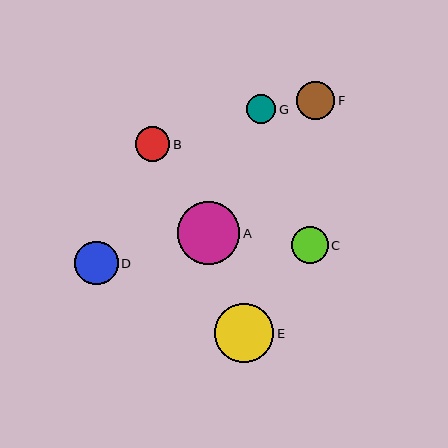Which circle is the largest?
Circle A is the largest with a size of approximately 62 pixels.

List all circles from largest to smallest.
From largest to smallest: A, E, D, F, C, B, G.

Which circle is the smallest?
Circle G is the smallest with a size of approximately 29 pixels.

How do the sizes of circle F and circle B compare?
Circle F and circle B are approximately the same size.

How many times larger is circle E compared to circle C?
Circle E is approximately 1.6 times the size of circle C.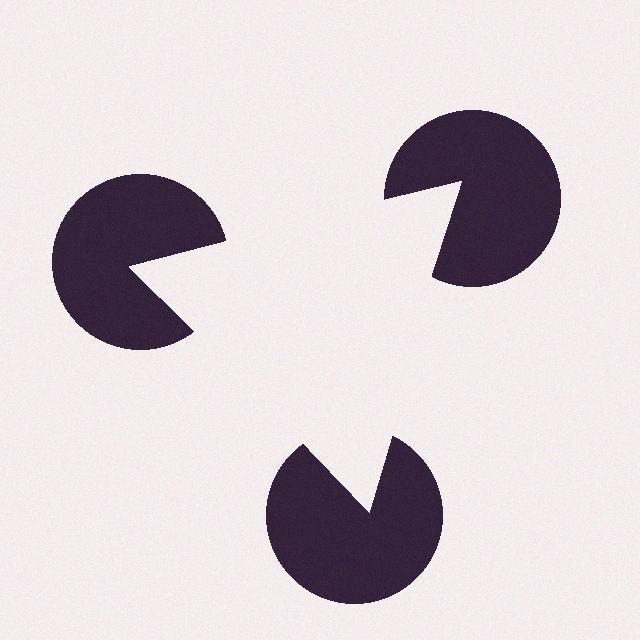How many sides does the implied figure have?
3 sides.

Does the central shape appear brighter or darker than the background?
It typically appears slightly brighter than the background, even though no actual brightness change is drawn.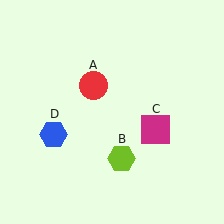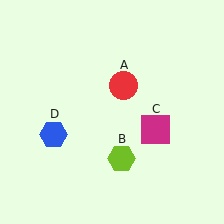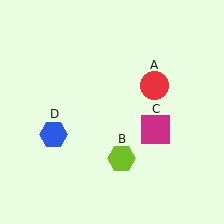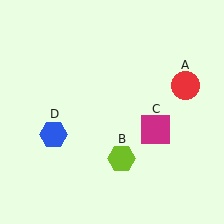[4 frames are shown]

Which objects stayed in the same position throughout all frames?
Lime hexagon (object B) and magenta square (object C) and blue hexagon (object D) remained stationary.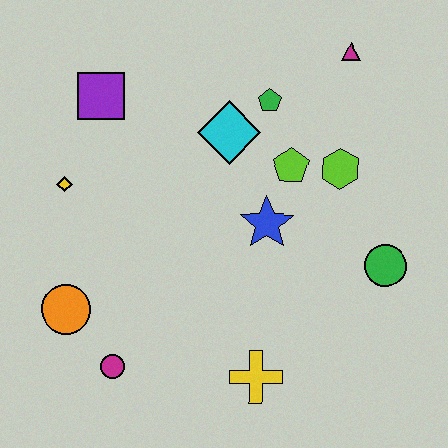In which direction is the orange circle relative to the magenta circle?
The orange circle is above the magenta circle.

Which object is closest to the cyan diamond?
The green pentagon is closest to the cyan diamond.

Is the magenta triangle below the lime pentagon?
No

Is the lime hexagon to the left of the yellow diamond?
No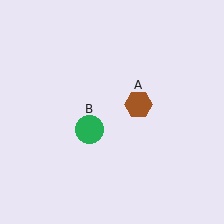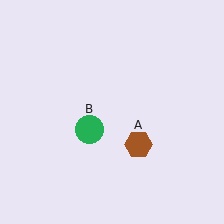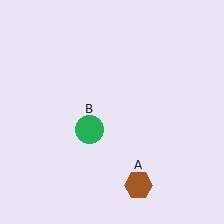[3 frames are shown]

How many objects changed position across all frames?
1 object changed position: brown hexagon (object A).